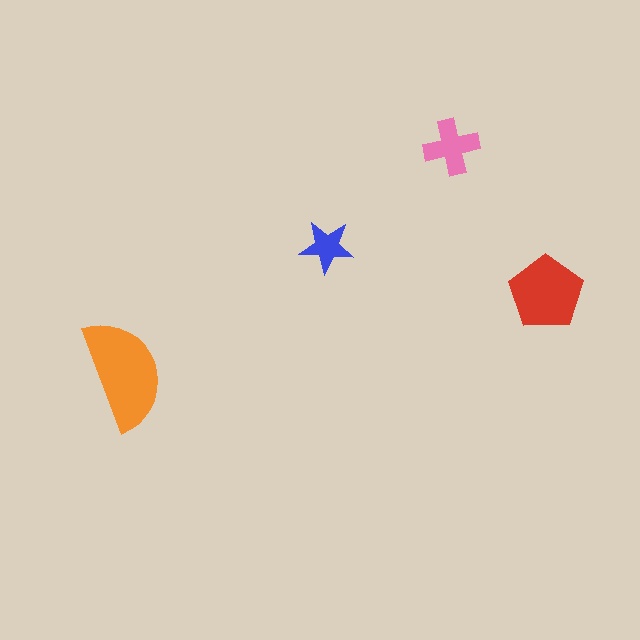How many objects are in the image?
There are 4 objects in the image.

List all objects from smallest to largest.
The blue star, the pink cross, the red pentagon, the orange semicircle.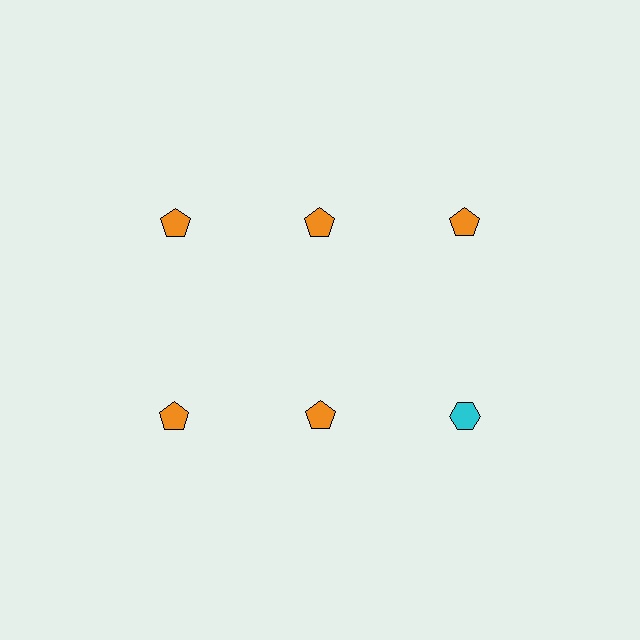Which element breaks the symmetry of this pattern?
The cyan hexagon in the second row, center column breaks the symmetry. All other shapes are orange pentagons.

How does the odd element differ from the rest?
It differs in both color (cyan instead of orange) and shape (hexagon instead of pentagon).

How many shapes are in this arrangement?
There are 6 shapes arranged in a grid pattern.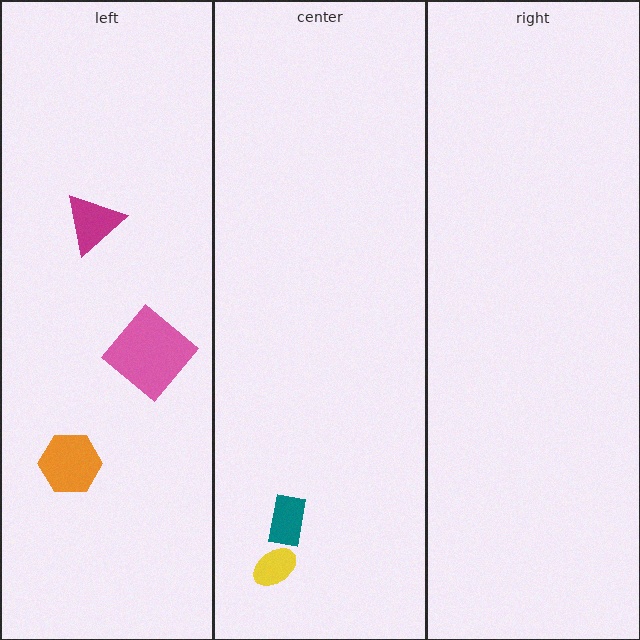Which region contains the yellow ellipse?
The center region.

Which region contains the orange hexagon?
The left region.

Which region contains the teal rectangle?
The center region.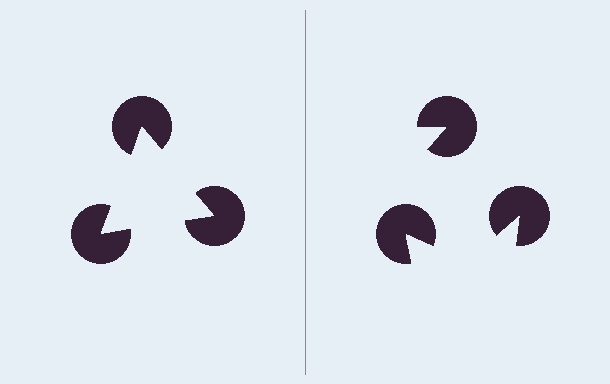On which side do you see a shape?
An illusory triangle appears on the left side. On the right side the wedge cuts are rotated, so no coherent shape forms.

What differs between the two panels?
The pac-man discs are positioned identically on both sides; only the wedge orientations differ. On the left they align to a triangle; on the right they are misaligned.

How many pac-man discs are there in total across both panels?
6 — 3 on each side.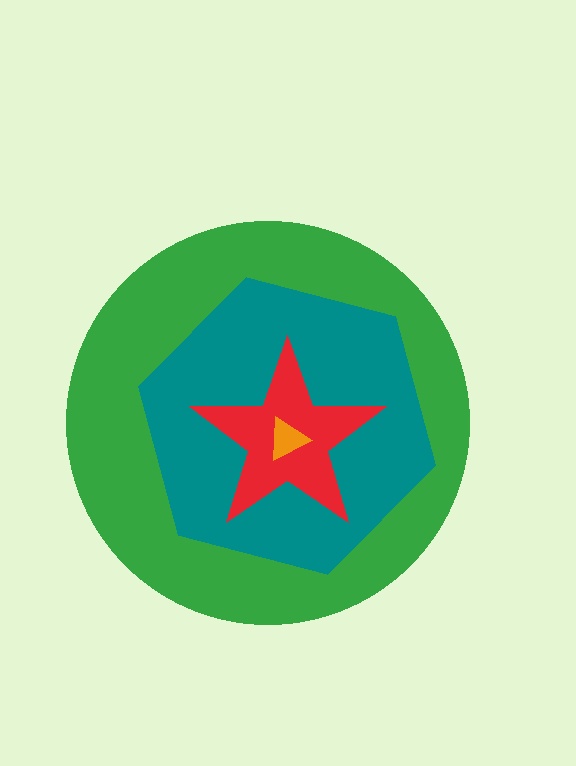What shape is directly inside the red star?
The orange triangle.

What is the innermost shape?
The orange triangle.